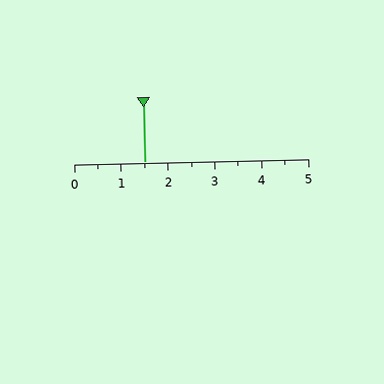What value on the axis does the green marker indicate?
The marker indicates approximately 1.5.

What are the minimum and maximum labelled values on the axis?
The axis runs from 0 to 5.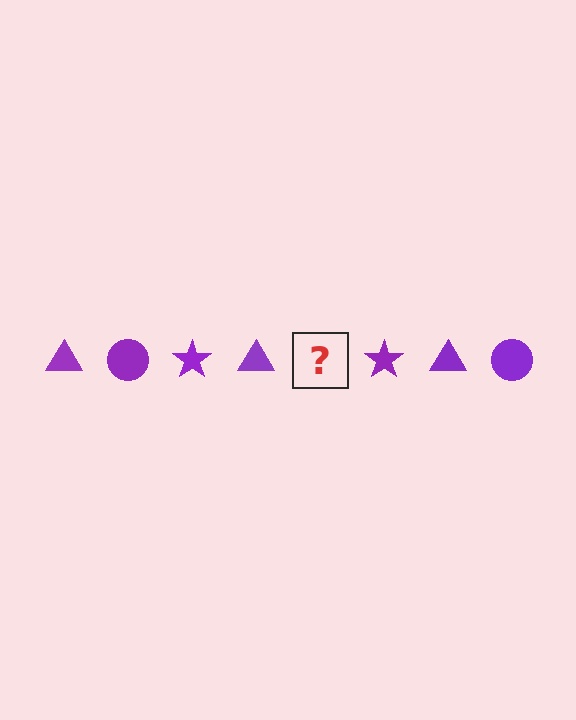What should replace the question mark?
The question mark should be replaced with a purple circle.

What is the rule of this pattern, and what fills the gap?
The rule is that the pattern cycles through triangle, circle, star shapes in purple. The gap should be filled with a purple circle.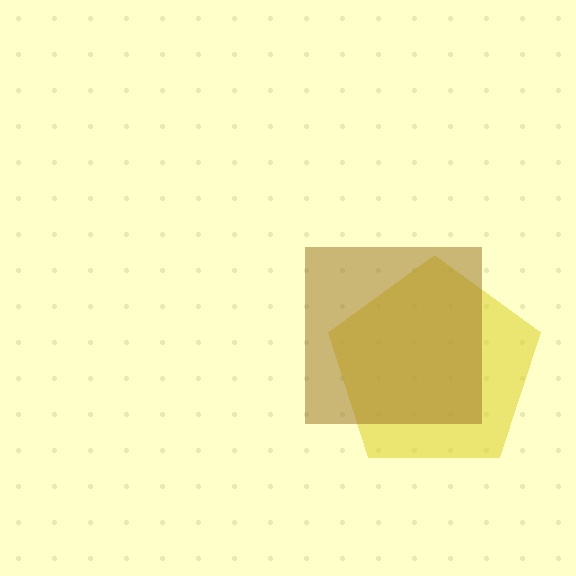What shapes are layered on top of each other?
The layered shapes are: a yellow pentagon, a brown square.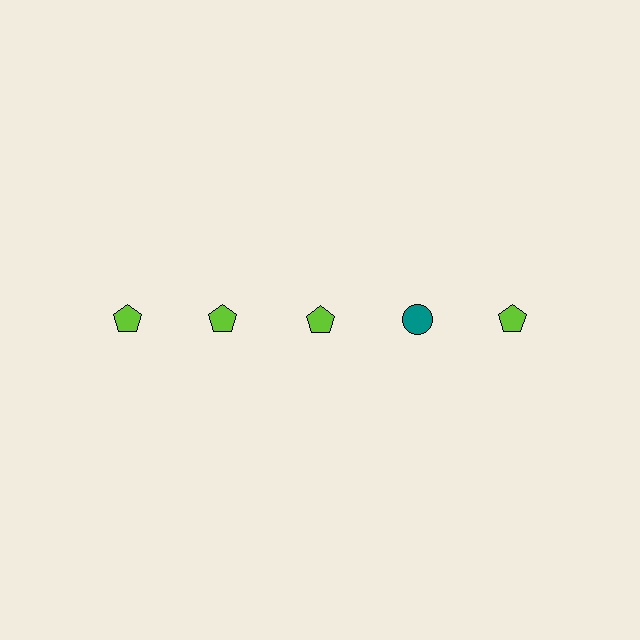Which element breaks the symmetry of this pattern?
The teal circle in the top row, second from right column breaks the symmetry. All other shapes are lime pentagons.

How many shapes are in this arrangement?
There are 5 shapes arranged in a grid pattern.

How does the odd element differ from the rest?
It differs in both color (teal instead of lime) and shape (circle instead of pentagon).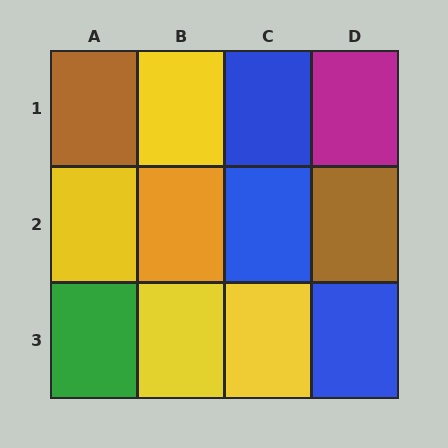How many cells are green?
1 cell is green.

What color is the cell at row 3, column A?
Green.